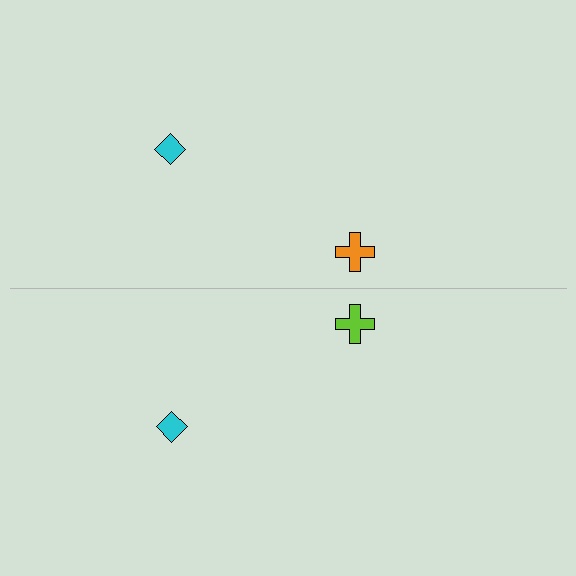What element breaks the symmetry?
The lime cross on the bottom side breaks the symmetry — its mirror counterpart is orange.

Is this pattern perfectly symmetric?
No, the pattern is not perfectly symmetric. The lime cross on the bottom side breaks the symmetry — its mirror counterpart is orange.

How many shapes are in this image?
There are 4 shapes in this image.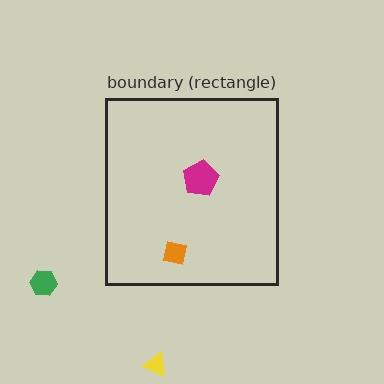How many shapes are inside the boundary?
2 inside, 2 outside.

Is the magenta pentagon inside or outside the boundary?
Inside.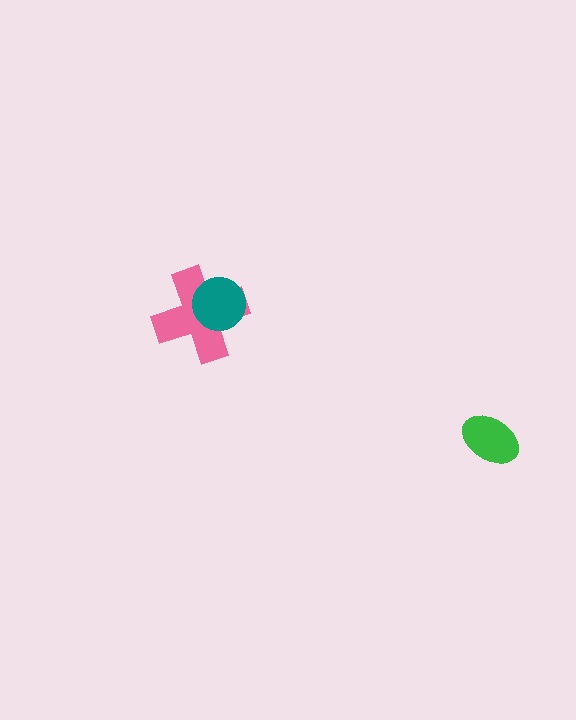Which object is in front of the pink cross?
The teal circle is in front of the pink cross.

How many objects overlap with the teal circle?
1 object overlaps with the teal circle.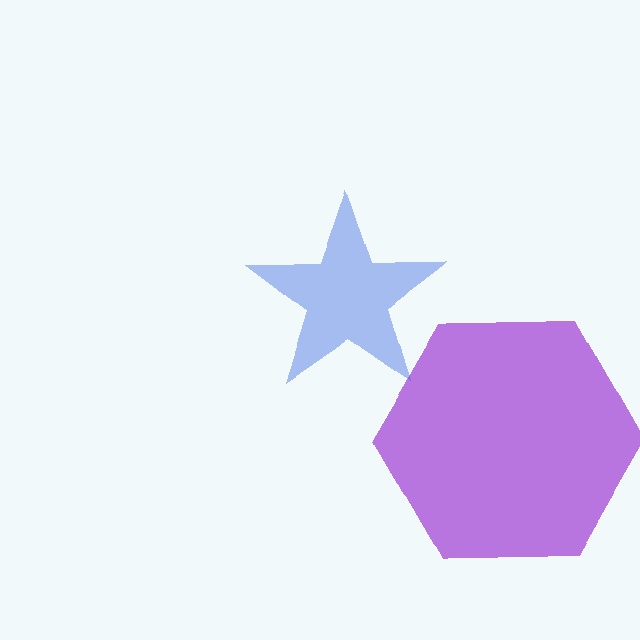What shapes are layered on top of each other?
The layered shapes are: a purple hexagon, a blue star.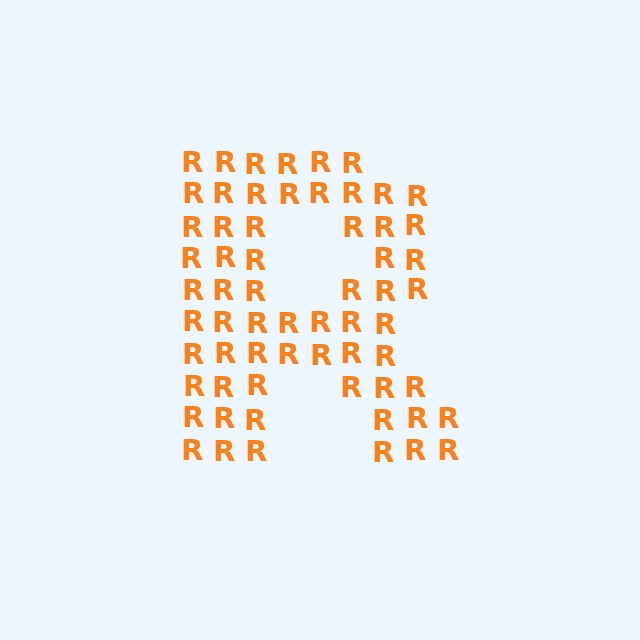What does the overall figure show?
The overall figure shows the letter R.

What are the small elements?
The small elements are letter R's.